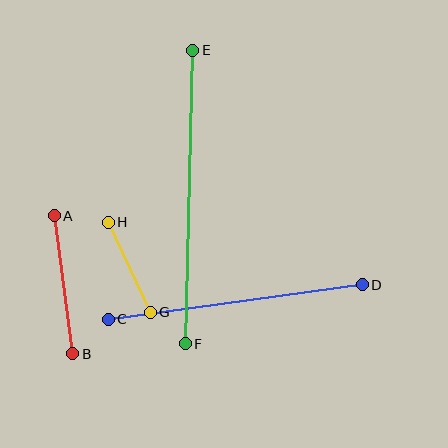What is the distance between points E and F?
The distance is approximately 294 pixels.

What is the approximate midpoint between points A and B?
The midpoint is at approximately (63, 285) pixels.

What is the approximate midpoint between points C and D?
The midpoint is at approximately (235, 302) pixels.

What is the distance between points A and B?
The distance is approximately 139 pixels.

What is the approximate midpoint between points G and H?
The midpoint is at approximately (129, 267) pixels.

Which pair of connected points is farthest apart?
Points E and F are farthest apart.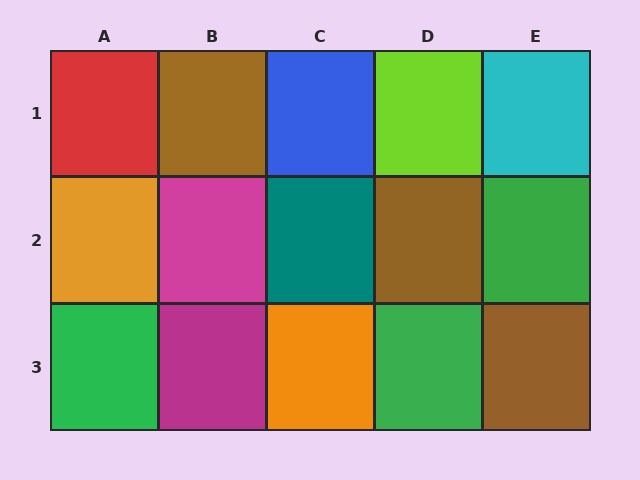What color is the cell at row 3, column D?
Green.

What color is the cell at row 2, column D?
Brown.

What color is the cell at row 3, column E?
Brown.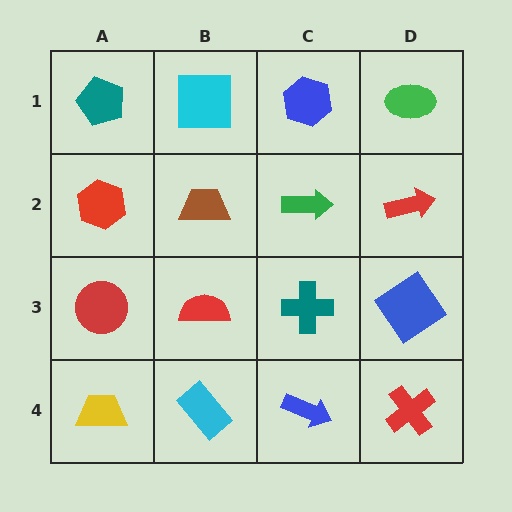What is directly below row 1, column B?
A brown trapezoid.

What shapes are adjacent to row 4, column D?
A blue diamond (row 3, column D), a blue arrow (row 4, column C).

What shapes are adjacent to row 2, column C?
A blue hexagon (row 1, column C), a teal cross (row 3, column C), a brown trapezoid (row 2, column B), a red arrow (row 2, column D).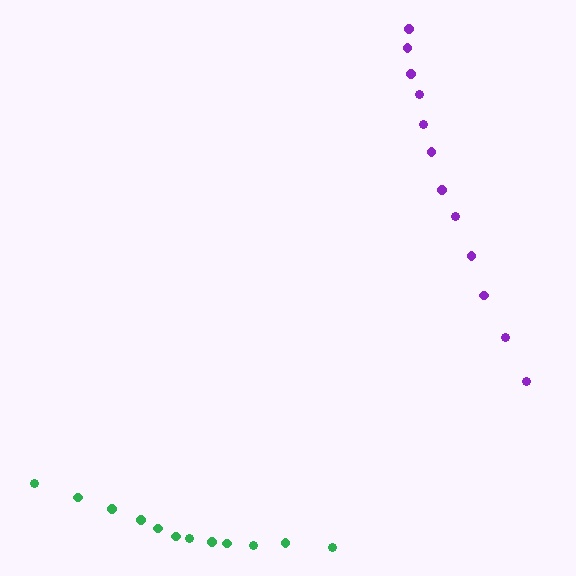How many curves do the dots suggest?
There are 2 distinct paths.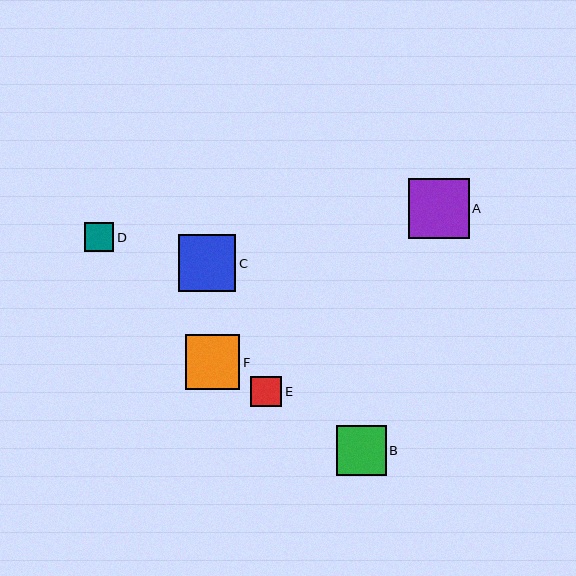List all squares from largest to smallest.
From largest to smallest: A, C, F, B, E, D.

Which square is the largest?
Square A is the largest with a size of approximately 60 pixels.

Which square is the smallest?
Square D is the smallest with a size of approximately 30 pixels.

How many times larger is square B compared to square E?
Square B is approximately 1.6 times the size of square E.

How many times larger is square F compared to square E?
Square F is approximately 1.8 times the size of square E.